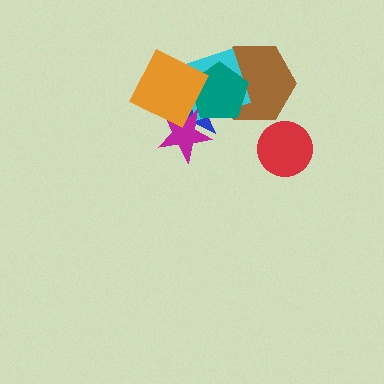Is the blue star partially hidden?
Yes, it is partially covered by another shape.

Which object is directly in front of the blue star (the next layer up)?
The cyan square is directly in front of the blue star.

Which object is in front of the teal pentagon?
The orange diamond is in front of the teal pentagon.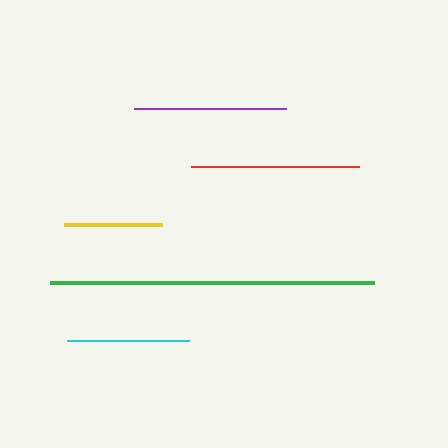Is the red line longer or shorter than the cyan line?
The red line is longer than the cyan line.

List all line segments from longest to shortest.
From longest to shortest: green, red, purple, cyan, yellow.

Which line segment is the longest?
The green line is the longest at approximately 324 pixels.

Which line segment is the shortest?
The yellow line is the shortest at approximately 98 pixels.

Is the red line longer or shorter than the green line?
The green line is longer than the red line.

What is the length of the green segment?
The green segment is approximately 324 pixels long.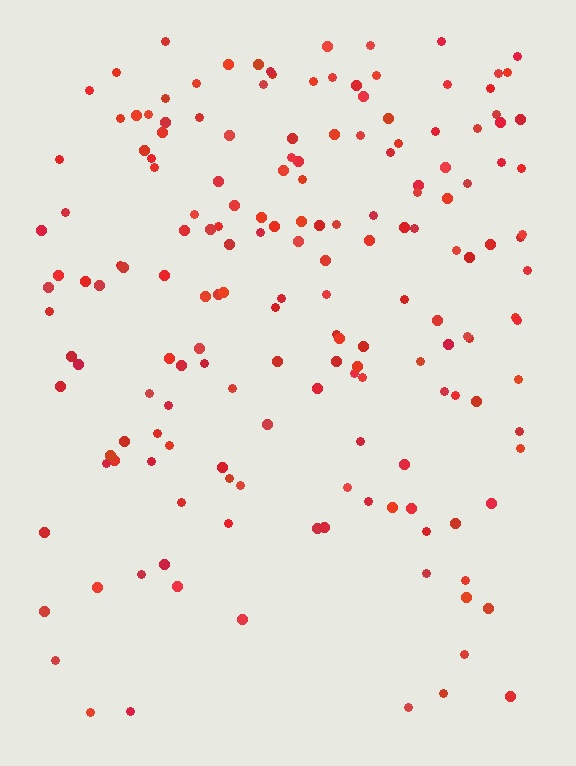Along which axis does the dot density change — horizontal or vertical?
Vertical.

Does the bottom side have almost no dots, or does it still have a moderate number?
Still a moderate number, just noticeably fewer than the top.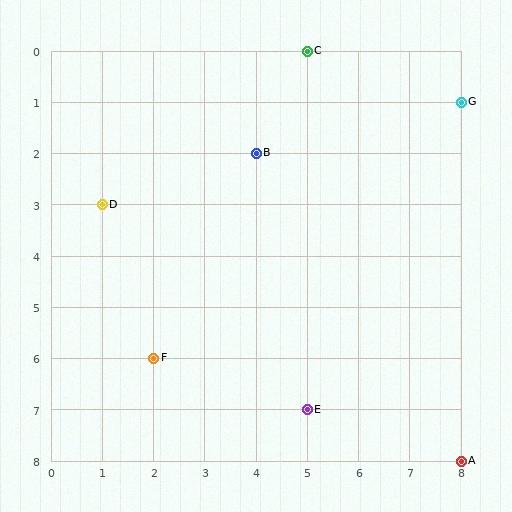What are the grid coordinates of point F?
Point F is at grid coordinates (2, 6).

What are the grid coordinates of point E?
Point E is at grid coordinates (5, 7).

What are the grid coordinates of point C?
Point C is at grid coordinates (5, 0).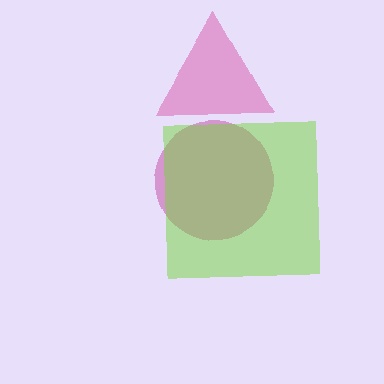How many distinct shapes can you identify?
There are 3 distinct shapes: a pink triangle, a magenta circle, a lime square.